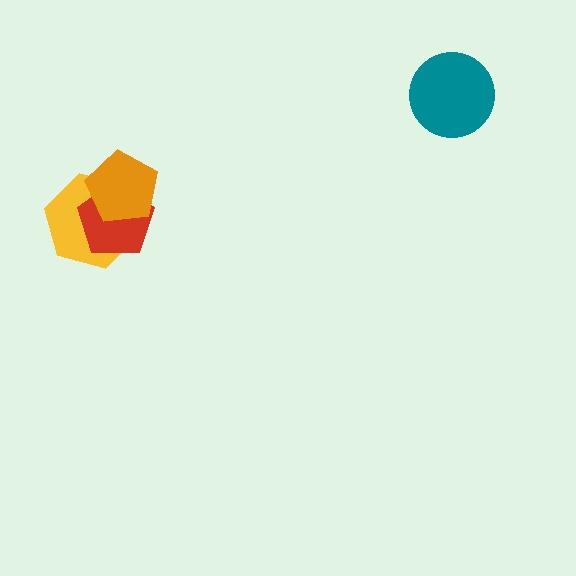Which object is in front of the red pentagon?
The orange pentagon is in front of the red pentagon.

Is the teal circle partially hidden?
No, no other shape covers it.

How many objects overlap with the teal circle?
0 objects overlap with the teal circle.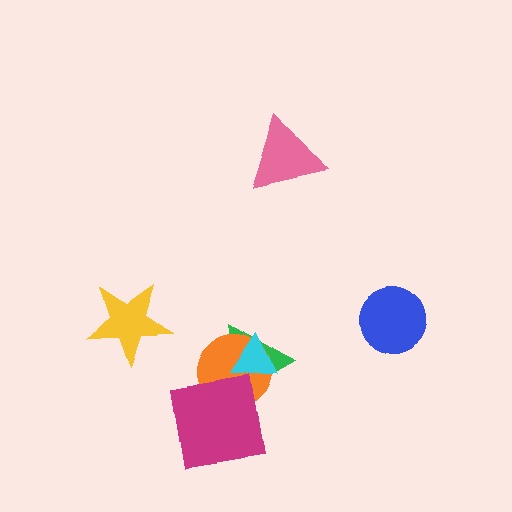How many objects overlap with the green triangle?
3 objects overlap with the green triangle.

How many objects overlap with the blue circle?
0 objects overlap with the blue circle.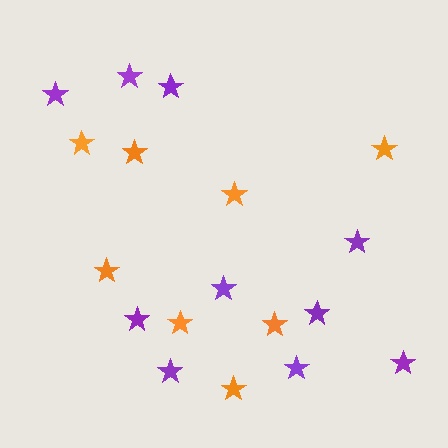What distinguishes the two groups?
There are 2 groups: one group of purple stars (10) and one group of orange stars (8).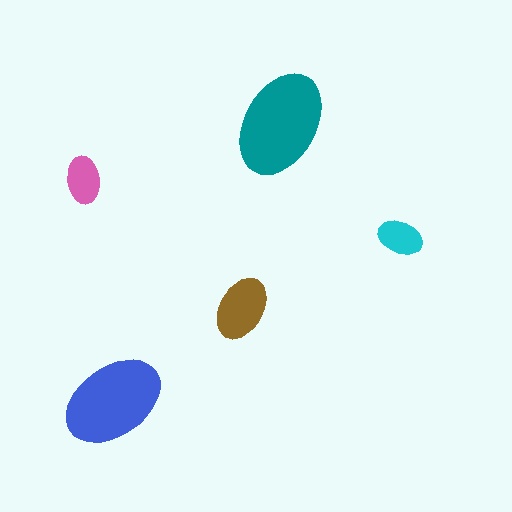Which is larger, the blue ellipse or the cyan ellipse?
The blue one.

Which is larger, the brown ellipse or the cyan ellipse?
The brown one.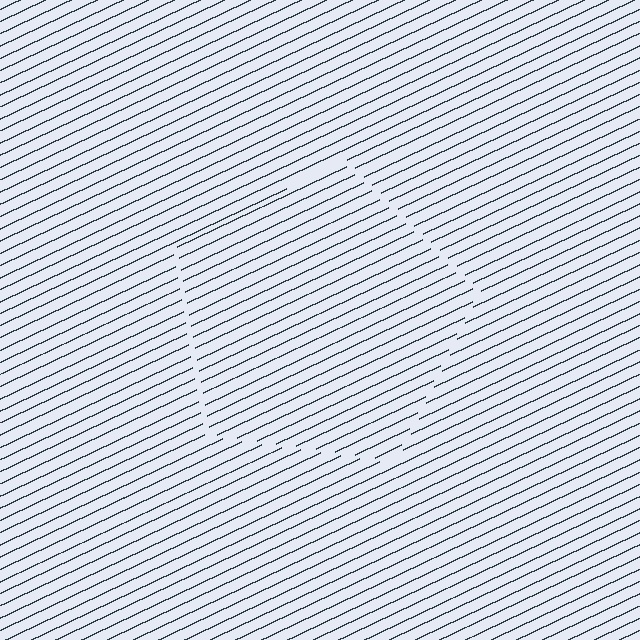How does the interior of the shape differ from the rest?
The interior of the shape contains the same grating, shifted by half a period — the contour is defined by the phase discontinuity where line-ends from the inner and outer gratings abut.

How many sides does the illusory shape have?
5 sides — the line-ends trace a pentagon.